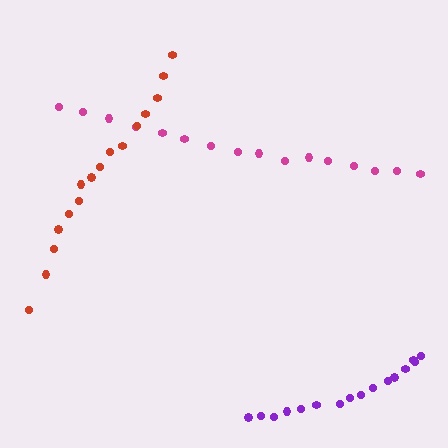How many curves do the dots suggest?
There are 3 distinct paths.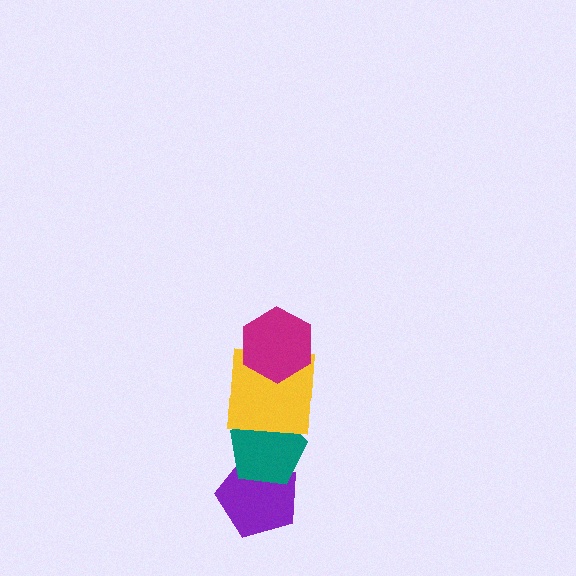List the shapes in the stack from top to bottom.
From top to bottom: the magenta hexagon, the yellow square, the teal pentagon, the purple pentagon.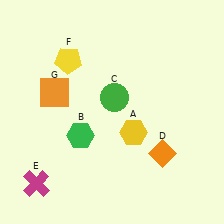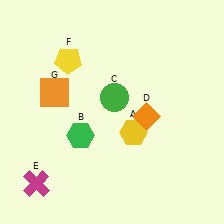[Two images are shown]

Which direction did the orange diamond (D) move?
The orange diamond (D) moved up.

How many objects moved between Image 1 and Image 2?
1 object moved between the two images.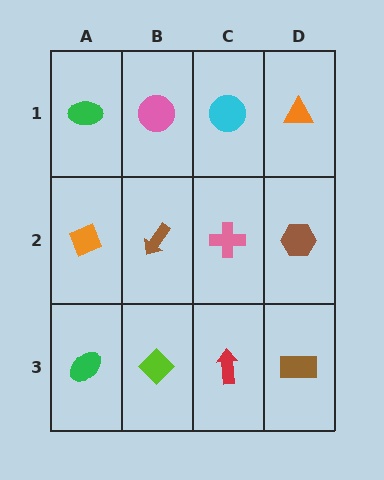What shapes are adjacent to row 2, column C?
A cyan circle (row 1, column C), a red arrow (row 3, column C), a brown arrow (row 2, column B), a brown hexagon (row 2, column D).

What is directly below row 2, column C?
A red arrow.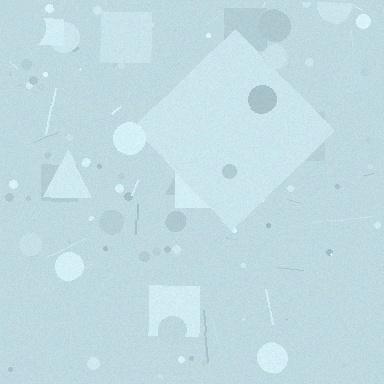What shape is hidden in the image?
A diamond is hidden in the image.